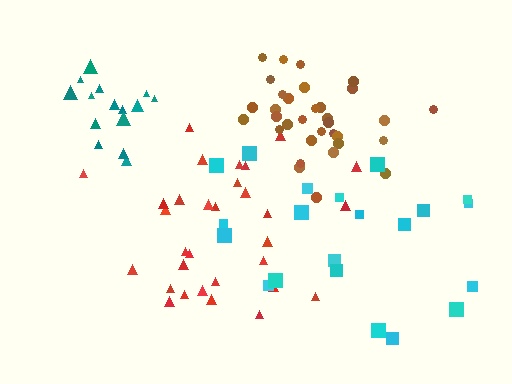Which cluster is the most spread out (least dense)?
Cyan.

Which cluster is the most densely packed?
Teal.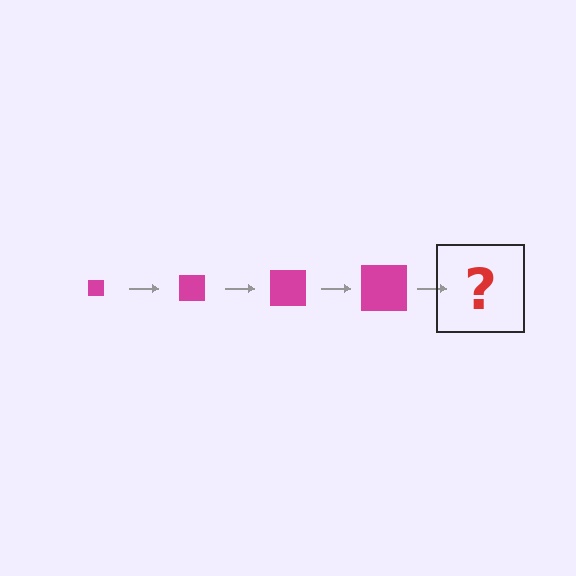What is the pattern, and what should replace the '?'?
The pattern is that the square gets progressively larger each step. The '?' should be a magenta square, larger than the previous one.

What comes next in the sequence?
The next element should be a magenta square, larger than the previous one.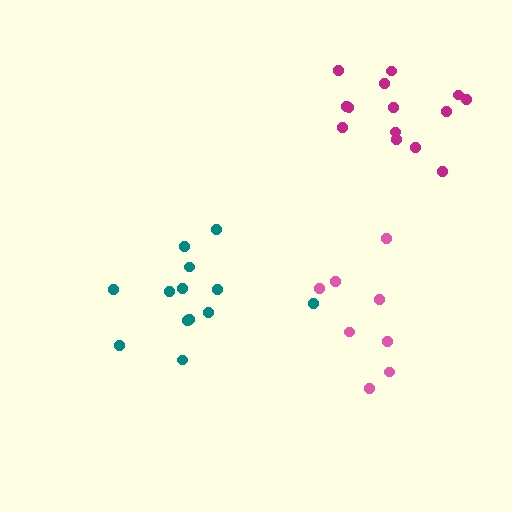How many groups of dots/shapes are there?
There are 3 groups.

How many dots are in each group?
Group 1: 8 dots, Group 2: 13 dots, Group 3: 14 dots (35 total).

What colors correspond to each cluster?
The clusters are colored: pink, teal, magenta.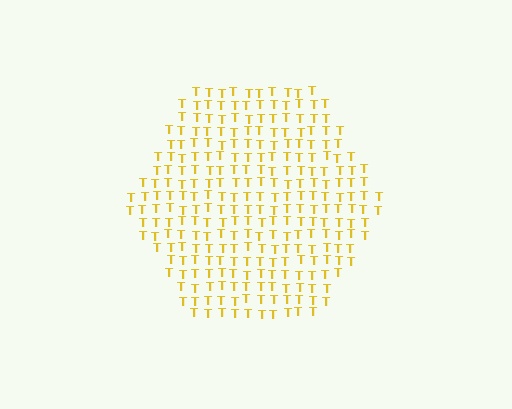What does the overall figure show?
The overall figure shows a hexagon.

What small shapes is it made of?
It is made of small letter T's.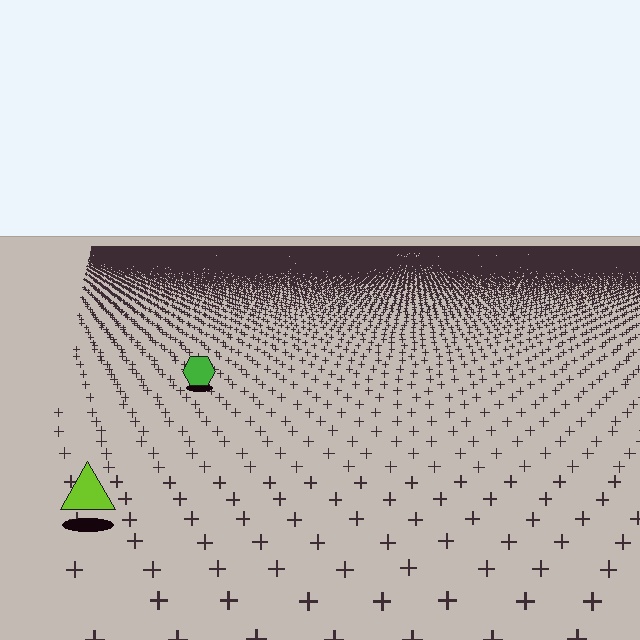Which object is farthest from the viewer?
The green hexagon is farthest from the viewer. It appears smaller and the ground texture around it is denser.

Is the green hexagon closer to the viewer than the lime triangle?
No. The lime triangle is closer — you can tell from the texture gradient: the ground texture is coarser near it.